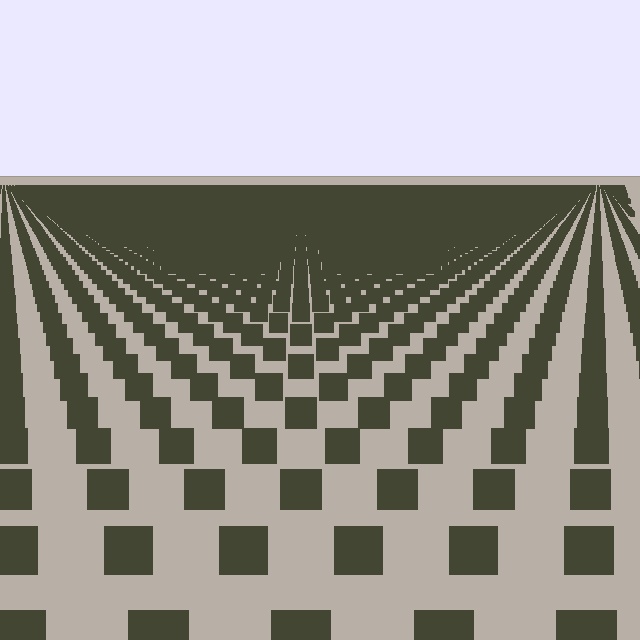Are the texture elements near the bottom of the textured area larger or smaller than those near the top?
Larger. Near the bottom, elements are closer to the viewer and appear at a bigger on-screen size.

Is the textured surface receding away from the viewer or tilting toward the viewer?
The surface is receding away from the viewer. Texture elements get smaller and denser toward the top.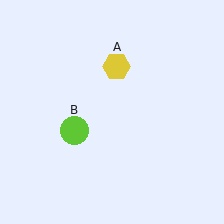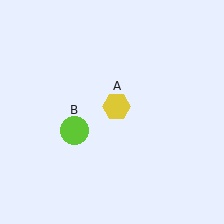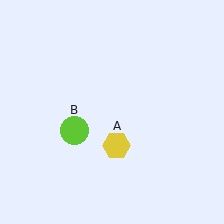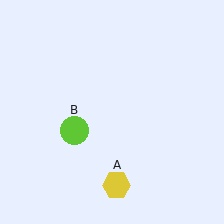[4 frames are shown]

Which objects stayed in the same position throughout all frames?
Lime circle (object B) remained stationary.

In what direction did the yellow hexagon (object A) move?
The yellow hexagon (object A) moved down.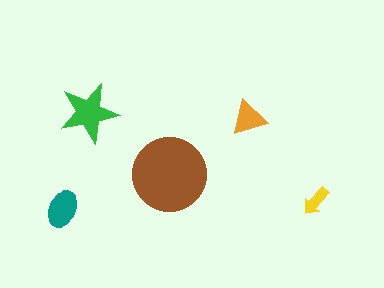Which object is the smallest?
The yellow arrow.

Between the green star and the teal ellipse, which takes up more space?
The green star.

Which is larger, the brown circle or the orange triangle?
The brown circle.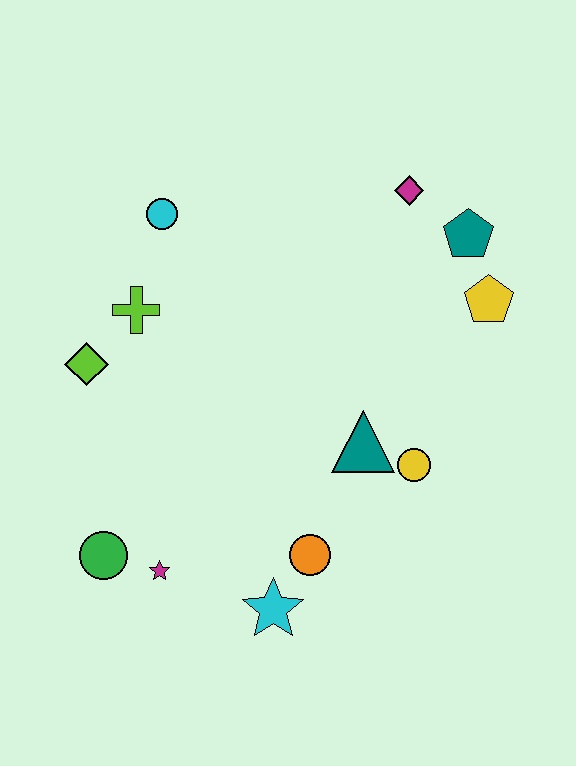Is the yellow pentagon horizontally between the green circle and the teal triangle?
No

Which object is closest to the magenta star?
The green circle is closest to the magenta star.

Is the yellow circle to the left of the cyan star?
No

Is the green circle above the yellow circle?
No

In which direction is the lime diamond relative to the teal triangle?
The lime diamond is to the left of the teal triangle.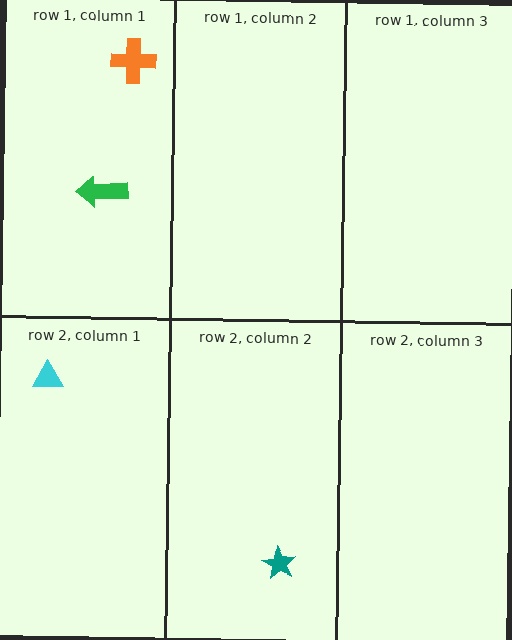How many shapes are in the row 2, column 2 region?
1.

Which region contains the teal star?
The row 2, column 2 region.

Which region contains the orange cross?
The row 1, column 1 region.